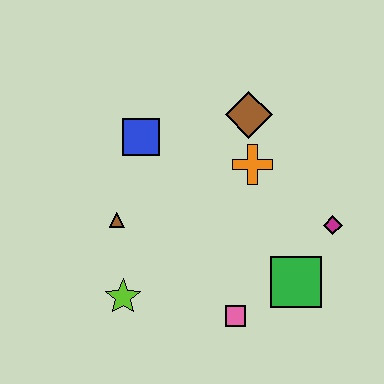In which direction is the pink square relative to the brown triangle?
The pink square is to the right of the brown triangle.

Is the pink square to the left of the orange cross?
Yes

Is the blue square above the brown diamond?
No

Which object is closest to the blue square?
The brown triangle is closest to the blue square.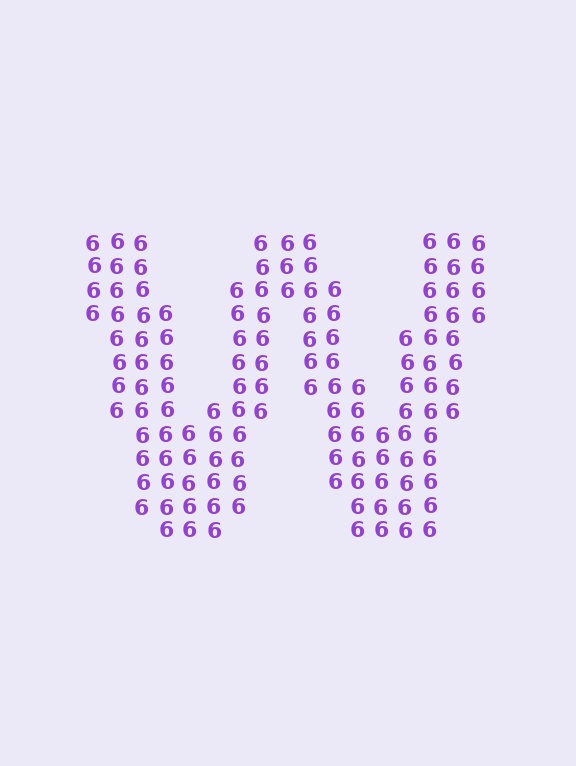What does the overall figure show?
The overall figure shows the letter W.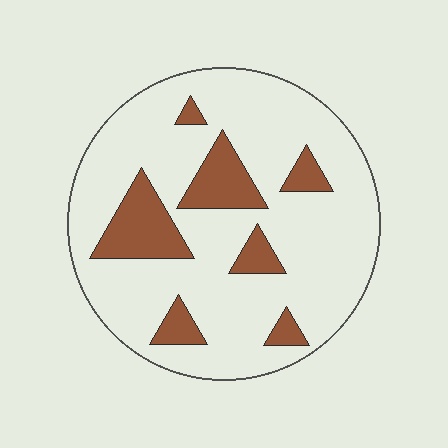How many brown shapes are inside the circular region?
7.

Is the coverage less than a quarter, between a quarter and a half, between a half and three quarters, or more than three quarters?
Less than a quarter.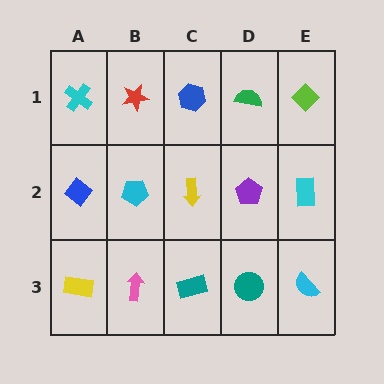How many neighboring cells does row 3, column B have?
3.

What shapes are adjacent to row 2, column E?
A lime diamond (row 1, column E), a cyan semicircle (row 3, column E), a purple pentagon (row 2, column D).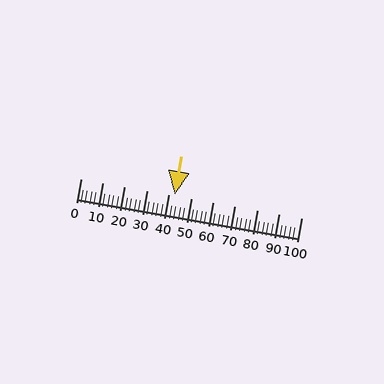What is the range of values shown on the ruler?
The ruler shows values from 0 to 100.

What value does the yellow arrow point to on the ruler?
The yellow arrow points to approximately 43.